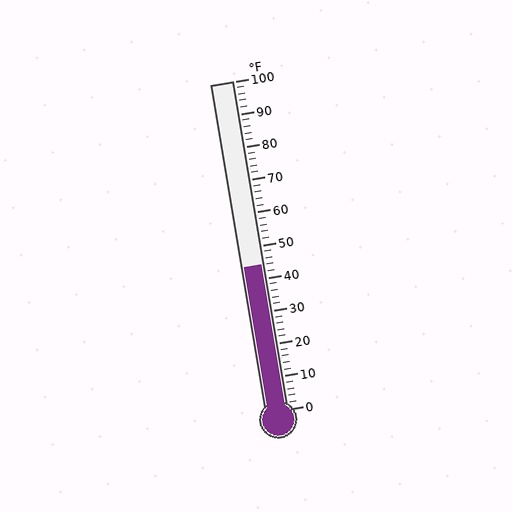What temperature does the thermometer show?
The thermometer shows approximately 44°F.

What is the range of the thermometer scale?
The thermometer scale ranges from 0°F to 100°F.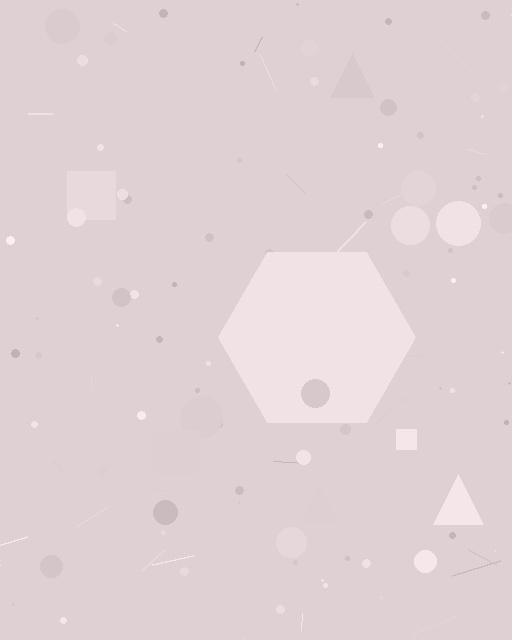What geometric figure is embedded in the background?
A hexagon is embedded in the background.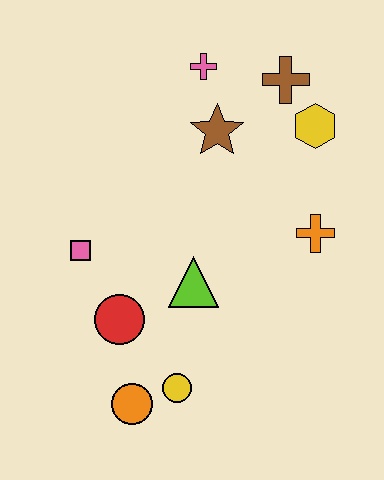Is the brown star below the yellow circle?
No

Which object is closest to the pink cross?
The brown star is closest to the pink cross.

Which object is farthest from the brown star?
The orange circle is farthest from the brown star.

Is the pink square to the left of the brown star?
Yes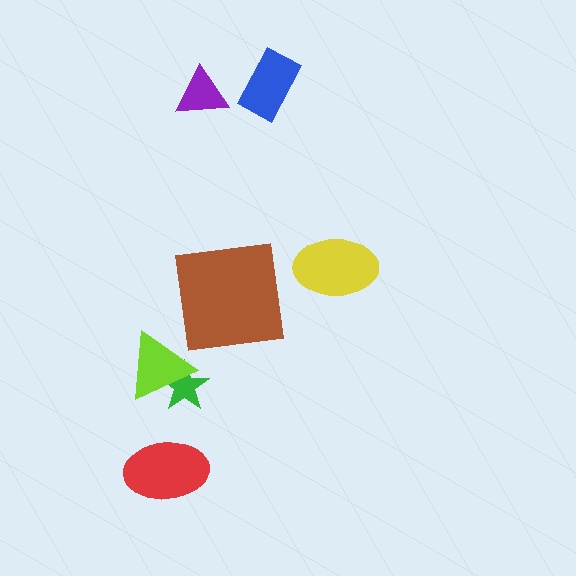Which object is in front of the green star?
The lime triangle is in front of the green star.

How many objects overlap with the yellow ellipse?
0 objects overlap with the yellow ellipse.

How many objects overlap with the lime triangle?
1 object overlaps with the lime triangle.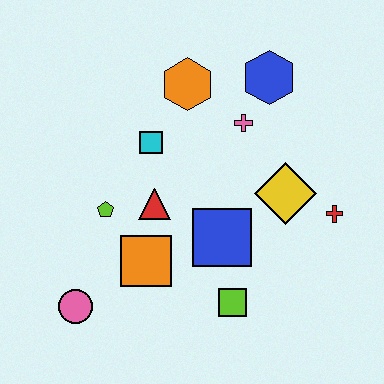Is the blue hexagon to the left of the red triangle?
No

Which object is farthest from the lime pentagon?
The red cross is farthest from the lime pentagon.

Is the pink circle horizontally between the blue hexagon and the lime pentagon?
No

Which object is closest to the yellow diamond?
The red cross is closest to the yellow diamond.